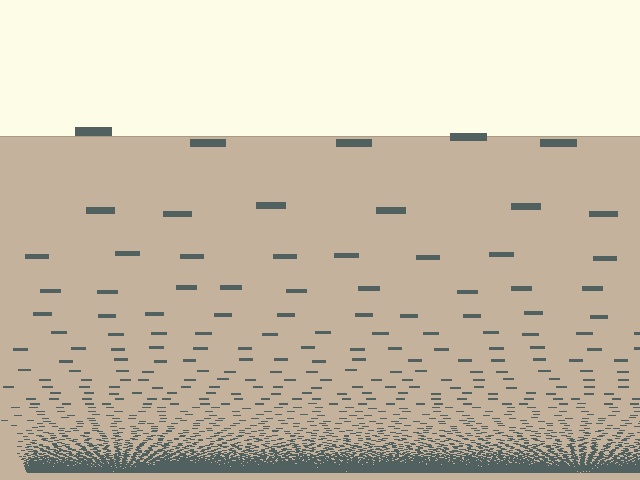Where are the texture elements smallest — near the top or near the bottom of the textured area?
Near the bottom.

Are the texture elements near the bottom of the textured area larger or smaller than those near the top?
Smaller. The gradient is inverted — elements near the bottom are smaller and denser.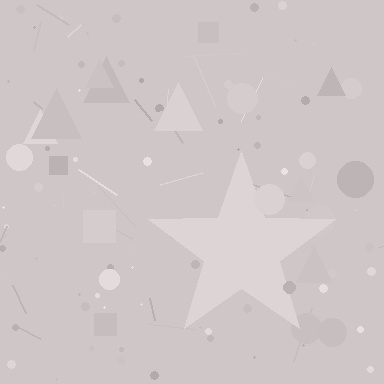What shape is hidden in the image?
A star is hidden in the image.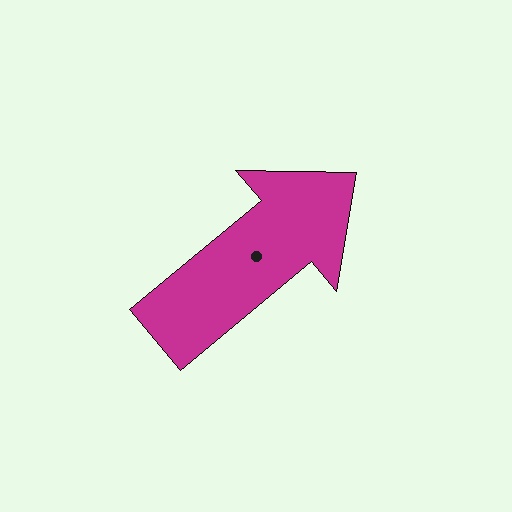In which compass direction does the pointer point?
Northeast.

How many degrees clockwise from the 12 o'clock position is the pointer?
Approximately 50 degrees.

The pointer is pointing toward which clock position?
Roughly 2 o'clock.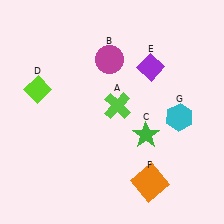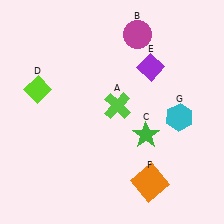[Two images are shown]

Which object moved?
The magenta circle (B) moved right.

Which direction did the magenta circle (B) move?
The magenta circle (B) moved right.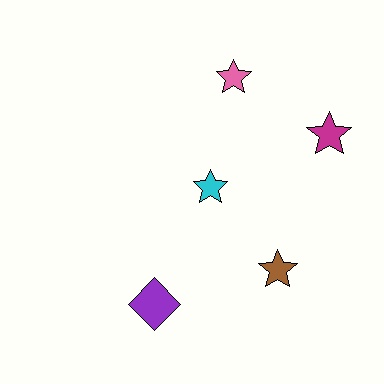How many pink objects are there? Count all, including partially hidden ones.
There is 1 pink object.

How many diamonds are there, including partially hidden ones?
There is 1 diamond.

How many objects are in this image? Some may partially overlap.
There are 5 objects.